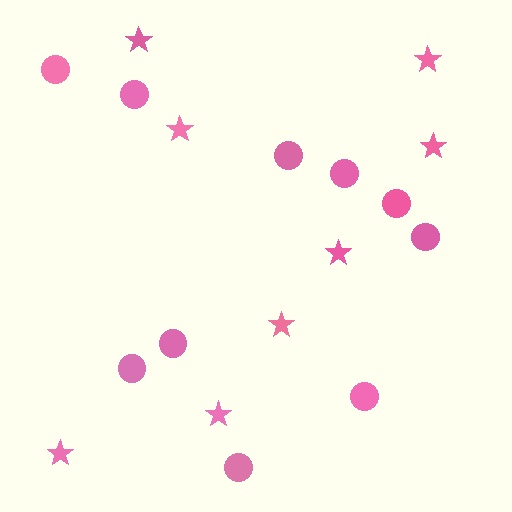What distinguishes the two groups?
There are 2 groups: one group of stars (8) and one group of circles (10).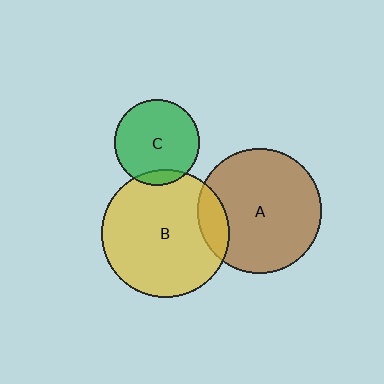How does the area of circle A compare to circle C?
Approximately 2.1 times.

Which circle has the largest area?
Circle B (yellow).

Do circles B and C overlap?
Yes.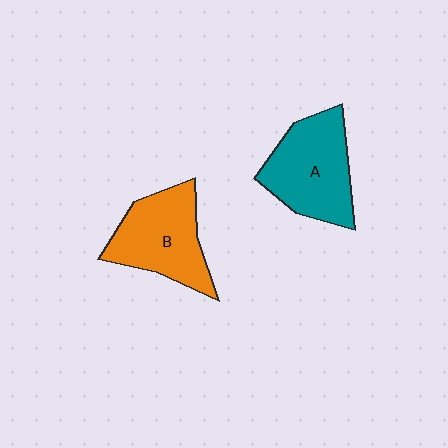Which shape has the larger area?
Shape A (teal).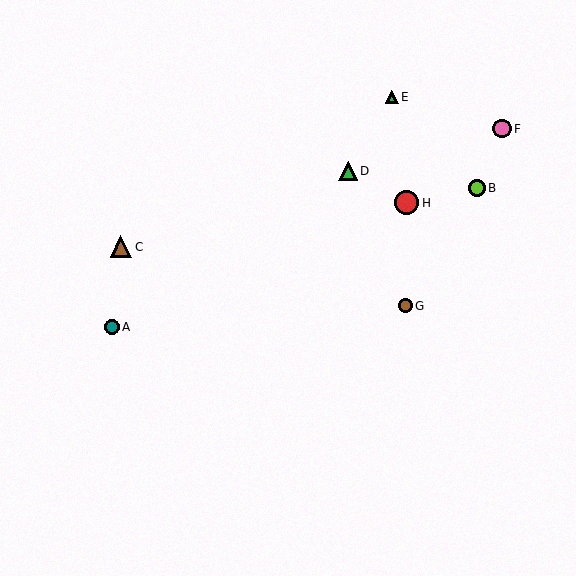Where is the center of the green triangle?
The center of the green triangle is at (392, 97).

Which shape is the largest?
The red circle (labeled H) is the largest.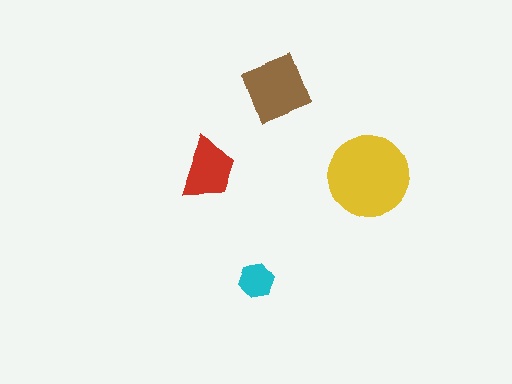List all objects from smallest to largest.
The cyan hexagon, the red trapezoid, the brown square, the yellow circle.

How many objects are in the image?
There are 4 objects in the image.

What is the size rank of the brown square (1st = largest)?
2nd.